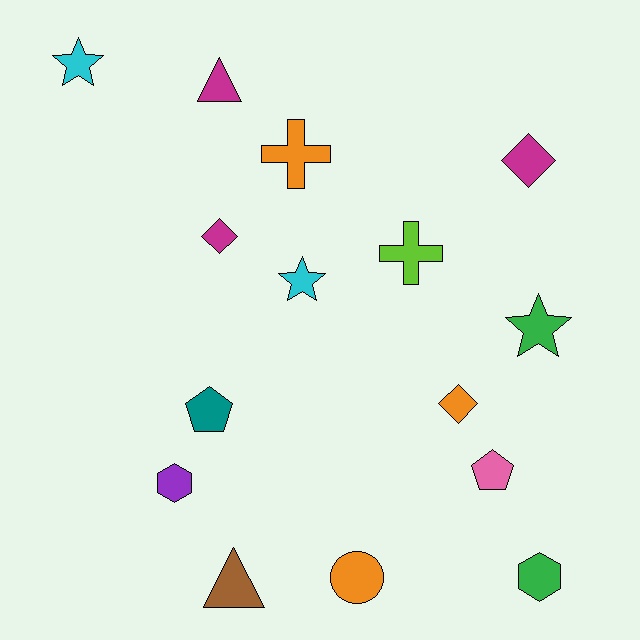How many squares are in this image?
There are no squares.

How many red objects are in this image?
There are no red objects.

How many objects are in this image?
There are 15 objects.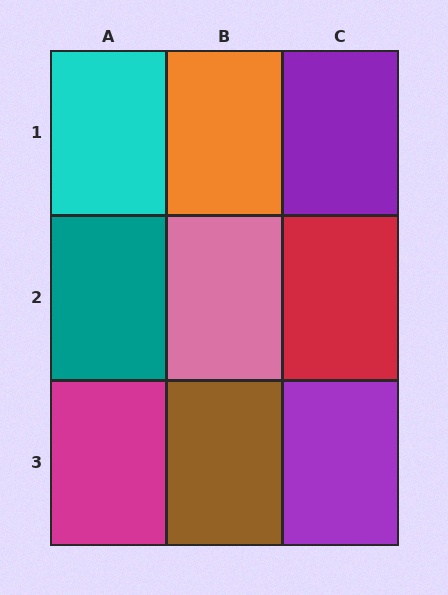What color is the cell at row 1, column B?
Orange.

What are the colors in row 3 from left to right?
Magenta, brown, purple.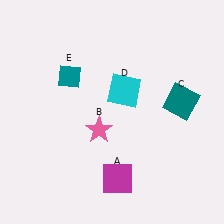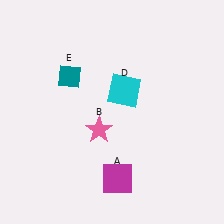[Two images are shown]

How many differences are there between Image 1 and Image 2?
There is 1 difference between the two images.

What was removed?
The teal square (C) was removed in Image 2.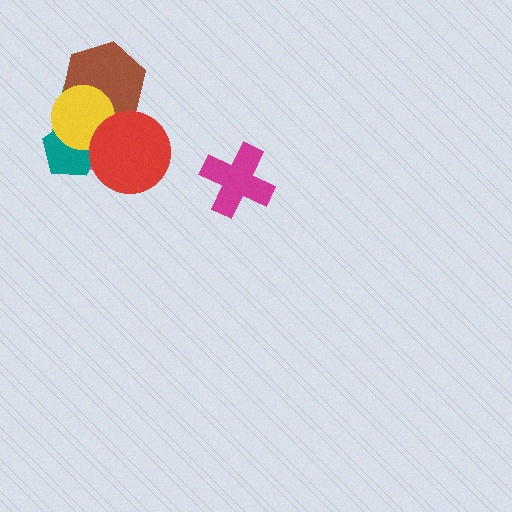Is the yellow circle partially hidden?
Yes, it is partially covered by another shape.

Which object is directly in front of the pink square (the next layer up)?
The brown hexagon is directly in front of the pink square.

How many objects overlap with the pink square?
5 objects overlap with the pink square.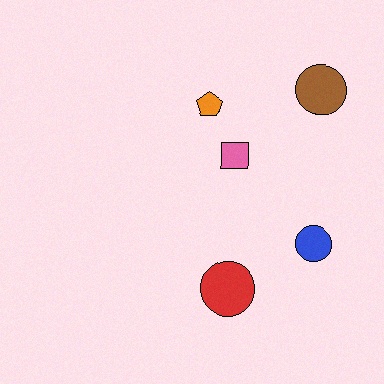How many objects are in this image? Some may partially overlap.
There are 5 objects.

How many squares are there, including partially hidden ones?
There is 1 square.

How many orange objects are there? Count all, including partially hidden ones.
There is 1 orange object.